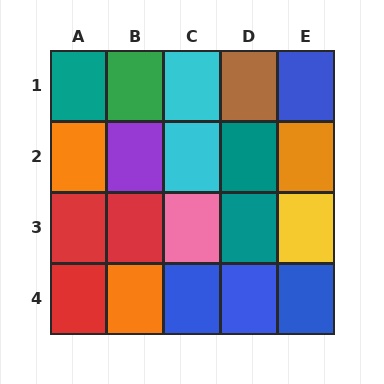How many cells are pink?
1 cell is pink.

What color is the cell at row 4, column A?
Red.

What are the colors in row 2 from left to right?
Orange, purple, cyan, teal, orange.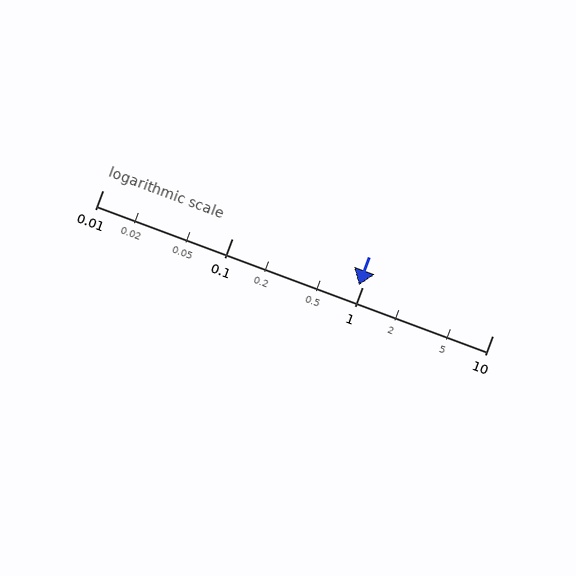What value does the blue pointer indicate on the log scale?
The pointer indicates approximately 0.94.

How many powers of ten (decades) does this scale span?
The scale spans 3 decades, from 0.01 to 10.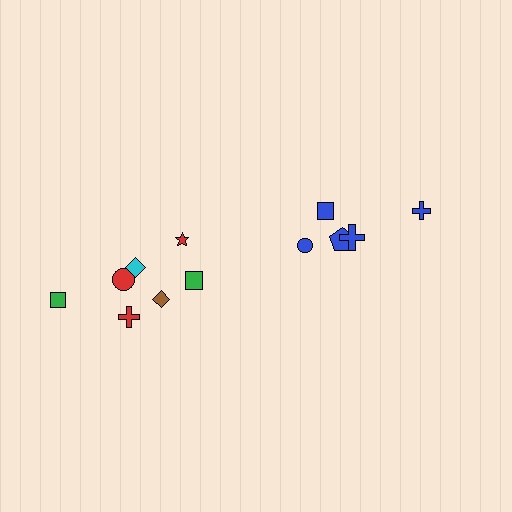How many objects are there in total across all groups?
There are 12 objects.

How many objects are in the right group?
There are 5 objects.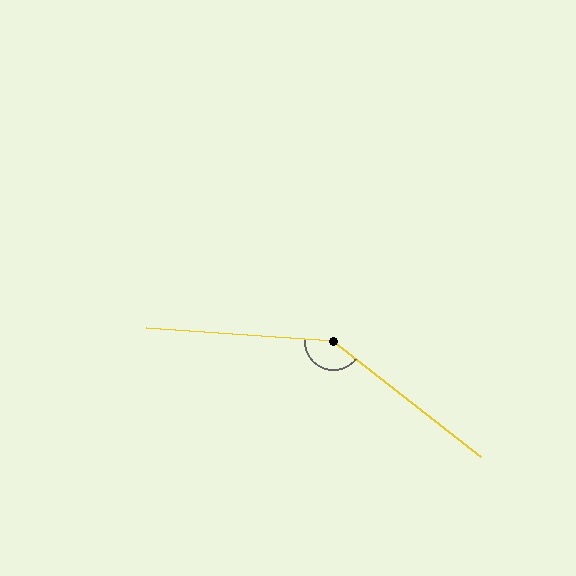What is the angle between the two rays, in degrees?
Approximately 146 degrees.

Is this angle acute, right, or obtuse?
It is obtuse.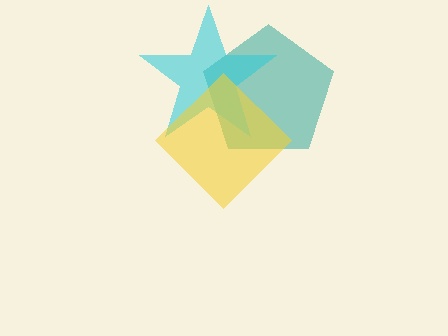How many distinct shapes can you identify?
There are 3 distinct shapes: a teal pentagon, a cyan star, a yellow diamond.